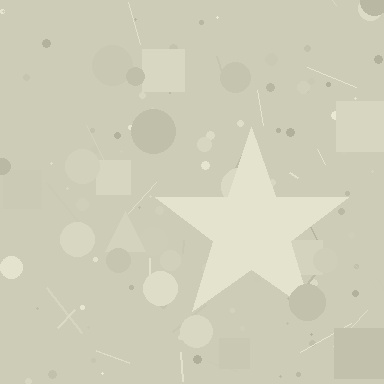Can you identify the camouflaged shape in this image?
The camouflaged shape is a star.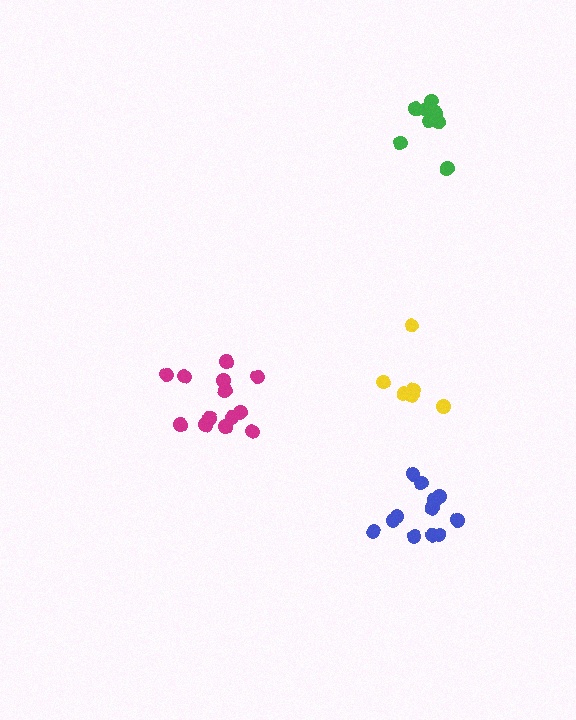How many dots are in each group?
Group 1: 8 dots, Group 2: 7 dots, Group 3: 13 dots, Group 4: 12 dots (40 total).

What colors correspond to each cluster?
The clusters are colored: green, yellow, magenta, blue.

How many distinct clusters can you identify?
There are 4 distinct clusters.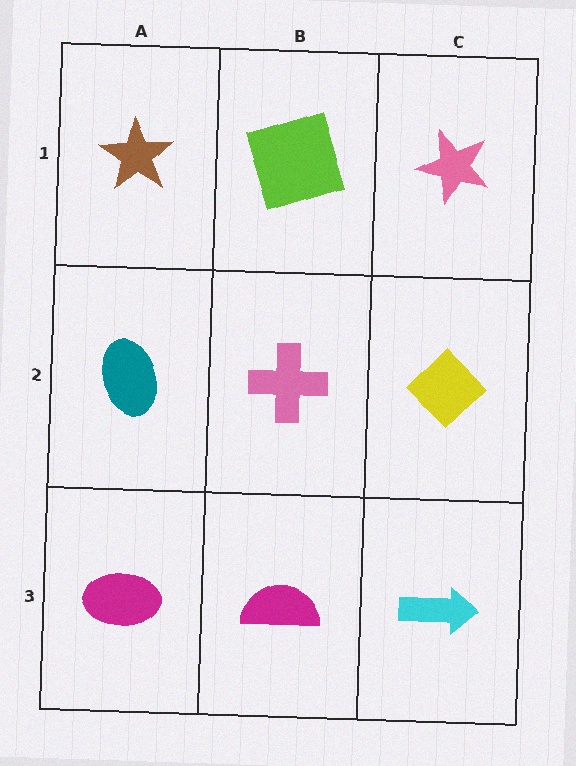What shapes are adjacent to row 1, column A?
A teal ellipse (row 2, column A), a lime square (row 1, column B).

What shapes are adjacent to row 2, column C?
A pink star (row 1, column C), a cyan arrow (row 3, column C), a pink cross (row 2, column B).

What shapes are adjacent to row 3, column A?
A teal ellipse (row 2, column A), a magenta semicircle (row 3, column B).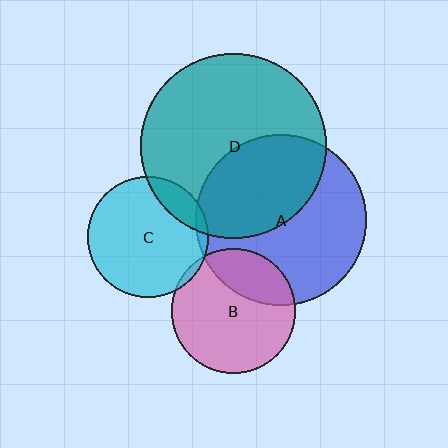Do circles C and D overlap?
Yes.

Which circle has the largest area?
Circle D (teal).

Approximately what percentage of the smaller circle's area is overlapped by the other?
Approximately 15%.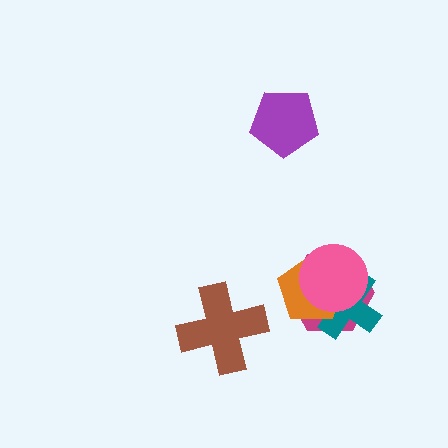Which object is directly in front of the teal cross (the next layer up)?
The orange pentagon is directly in front of the teal cross.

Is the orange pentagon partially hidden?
Yes, it is partially covered by another shape.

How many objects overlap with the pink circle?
3 objects overlap with the pink circle.